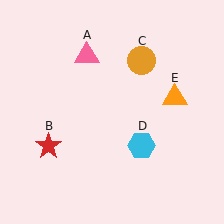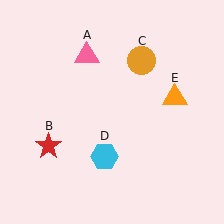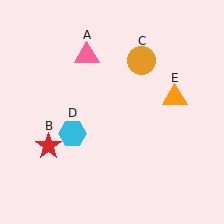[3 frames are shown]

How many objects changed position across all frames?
1 object changed position: cyan hexagon (object D).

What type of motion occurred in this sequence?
The cyan hexagon (object D) rotated clockwise around the center of the scene.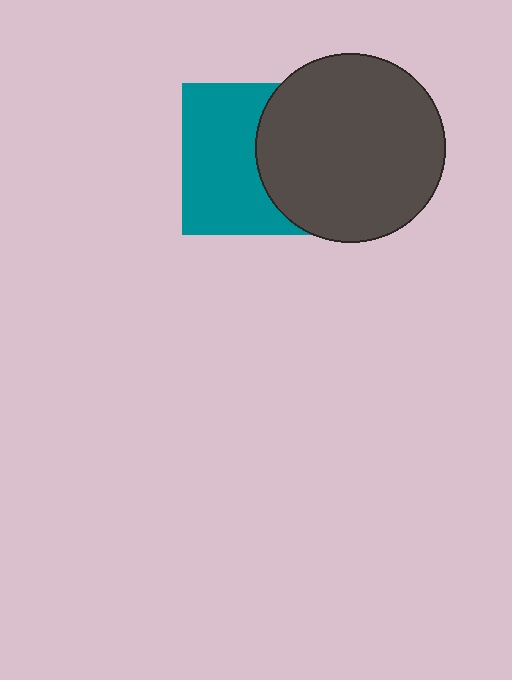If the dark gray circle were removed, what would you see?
You would see the complete teal square.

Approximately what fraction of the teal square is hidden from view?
Roughly 43% of the teal square is hidden behind the dark gray circle.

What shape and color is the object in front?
The object in front is a dark gray circle.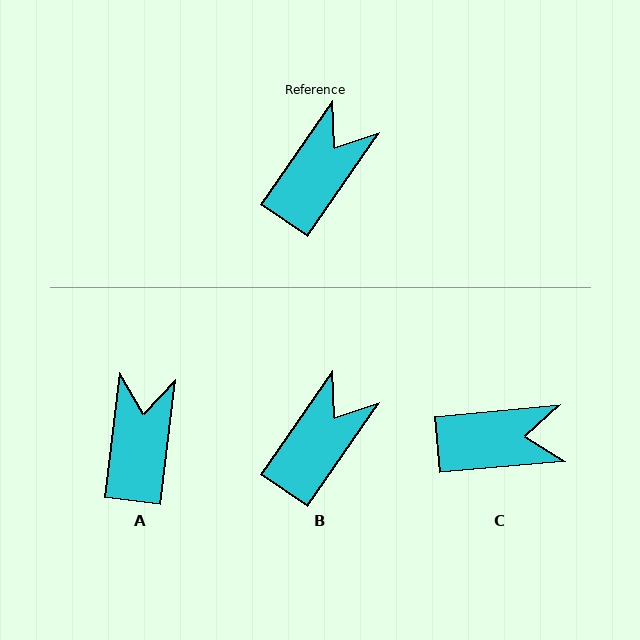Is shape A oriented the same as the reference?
No, it is off by about 27 degrees.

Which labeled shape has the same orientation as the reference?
B.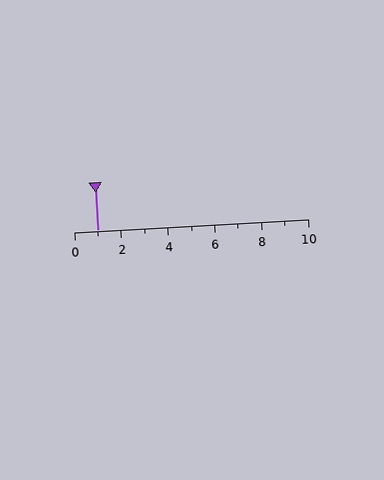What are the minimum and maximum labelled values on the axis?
The axis runs from 0 to 10.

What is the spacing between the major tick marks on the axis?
The major ticks are spaced 2 apart.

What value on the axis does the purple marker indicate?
The marker indicates approximately 1.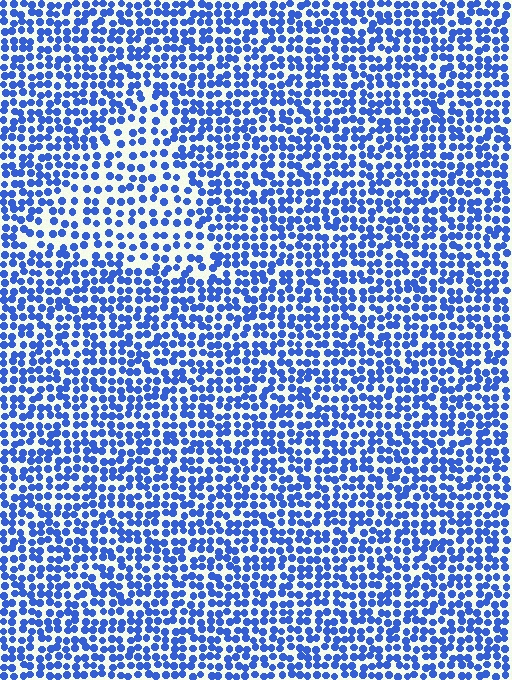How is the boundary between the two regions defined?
The boundary is defined by a change in element density (approximately 1.6x ratio). All elements are the same color, size, and shape.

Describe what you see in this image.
The image contains small blue elements arranged at two different densities. A triangle-shaped region is visible where the elements are less densely packed than the surrounding area.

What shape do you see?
I see a triangle.